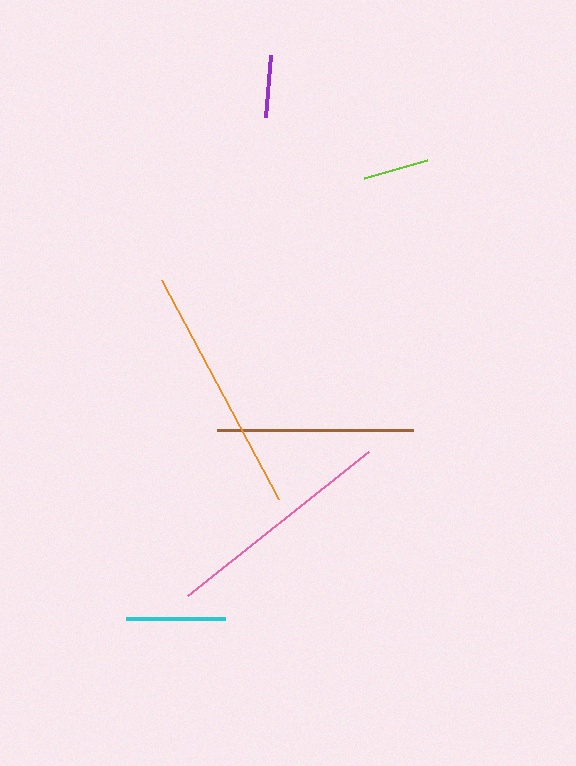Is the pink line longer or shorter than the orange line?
The orange line is longer than the pink line.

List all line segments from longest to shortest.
From longest to shortest: orange, pink, brown, cyan, lime, purple.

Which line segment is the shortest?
The purple line is the shortest at approximately 62 pixels.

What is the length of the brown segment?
The brown segment is approximately 195 pixels long.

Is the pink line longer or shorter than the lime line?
The pink line is longer than the lime line.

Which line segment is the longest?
The orange line is the longest at approximately 248 pixels.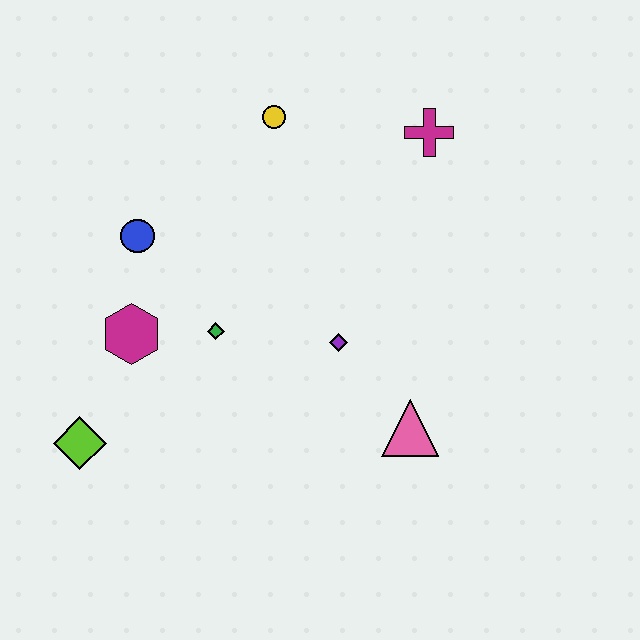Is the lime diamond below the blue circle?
Yes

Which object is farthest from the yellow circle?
The lime diamond is farthest from the yellow circle.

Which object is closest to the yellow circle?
The magenta cross is closest to the yellow circle.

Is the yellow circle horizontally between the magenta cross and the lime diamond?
Yes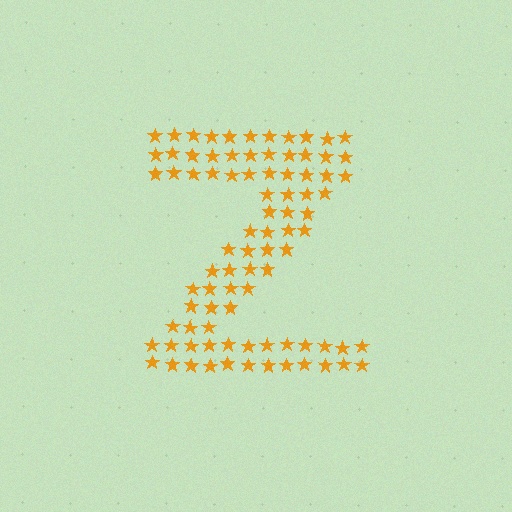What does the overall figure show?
The overall figure shows the letter Z.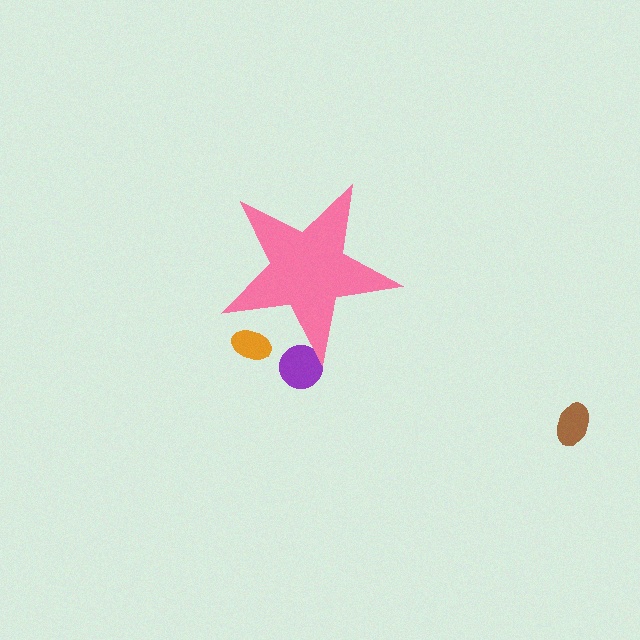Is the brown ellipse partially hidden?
No, the brown ellipse is fully visible.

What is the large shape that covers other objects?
A pink star.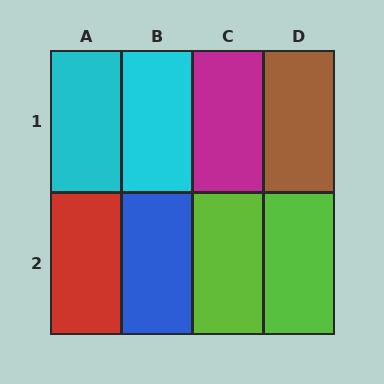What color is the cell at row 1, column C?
Magenta.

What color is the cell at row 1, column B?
Cyan.